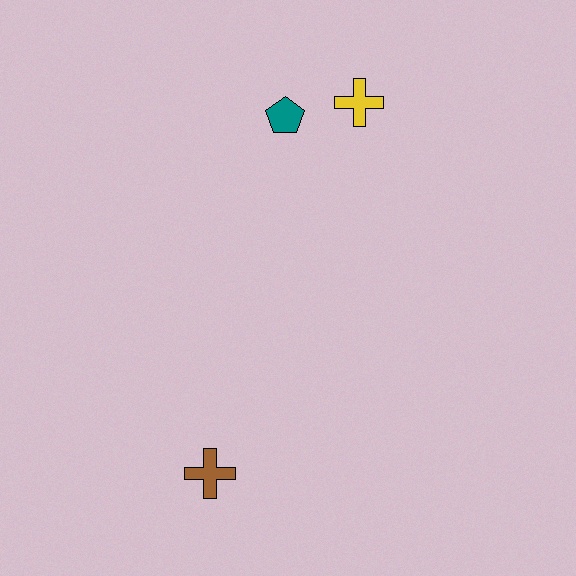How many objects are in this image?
There are 3 objects.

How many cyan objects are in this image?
There are no cyan objects.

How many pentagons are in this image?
There is 1 pentagon.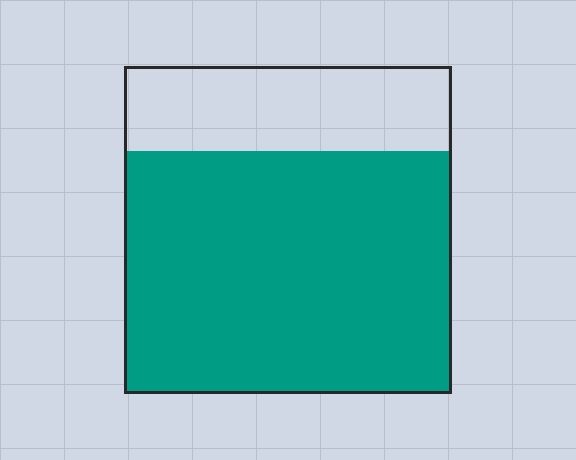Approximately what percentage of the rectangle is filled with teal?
Approximately 75%.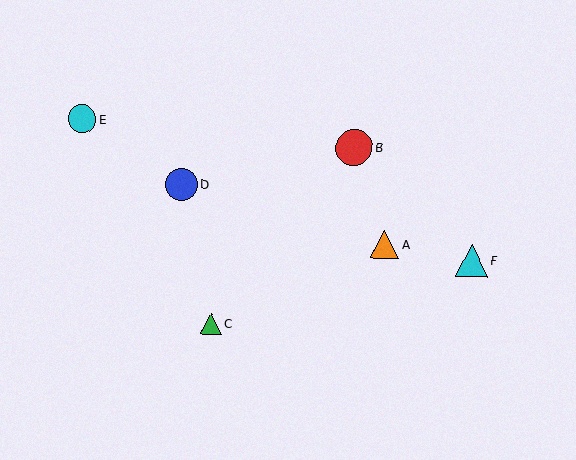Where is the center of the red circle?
The center of the red circle is at (354, 148).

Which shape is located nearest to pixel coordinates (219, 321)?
The green triangle (labeled C) at (211, 324) is nearest to that location.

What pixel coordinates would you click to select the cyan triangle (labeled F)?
Click at (472, 261) to select the cyan triangle F.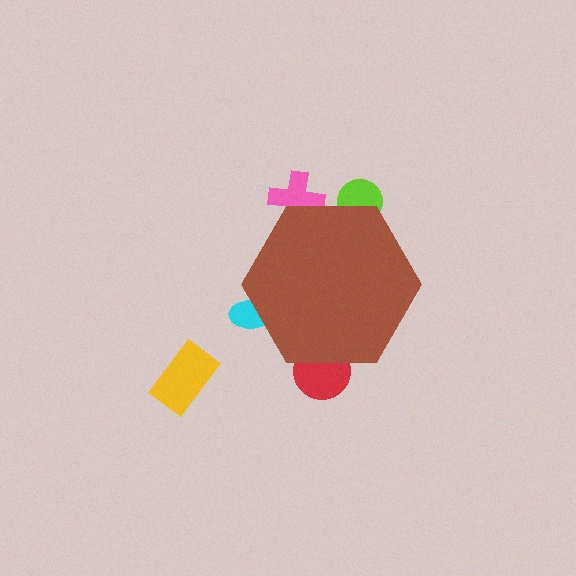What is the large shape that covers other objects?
A brown hexagon.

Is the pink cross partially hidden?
Yes, the pink cross is partially hidden behind the brown hexagon.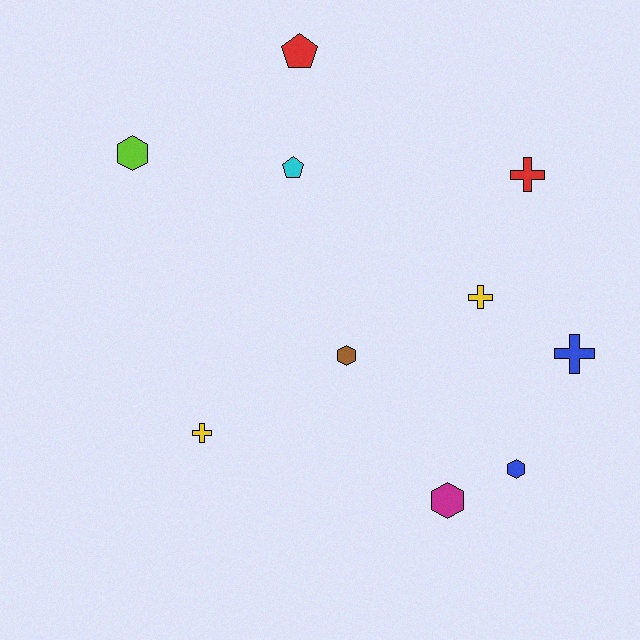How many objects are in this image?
There are 10 objects.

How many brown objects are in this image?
There is 1 brown object.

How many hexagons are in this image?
There are 4 hexagons.